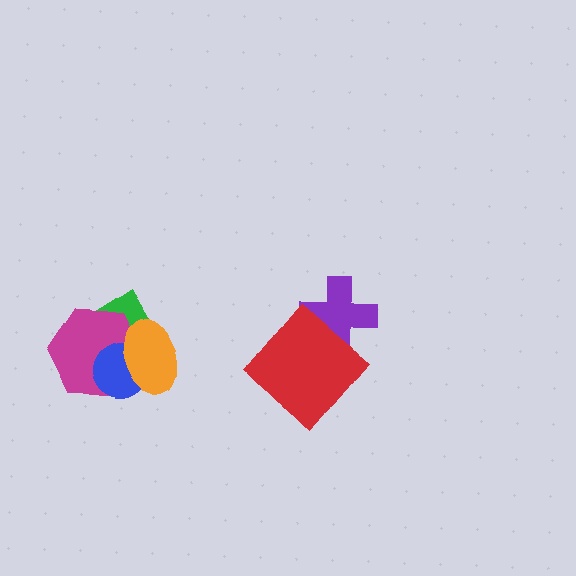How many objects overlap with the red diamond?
1 object overlaps with the red diamond.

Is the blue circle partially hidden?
Yes, it is partially covered by another shape.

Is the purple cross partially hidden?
Yes, it is partially covered by another shape.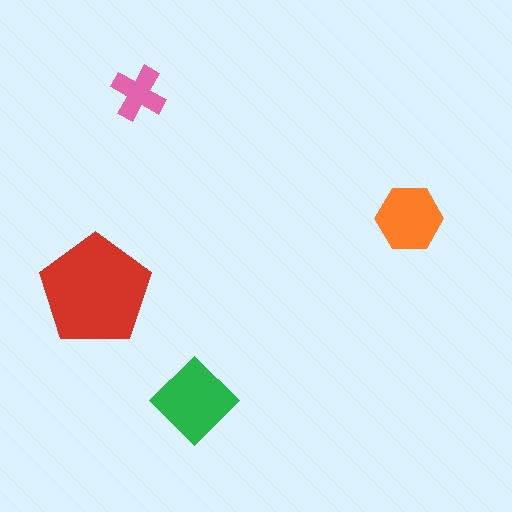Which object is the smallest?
The pink cross.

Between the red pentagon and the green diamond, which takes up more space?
The red pentagon.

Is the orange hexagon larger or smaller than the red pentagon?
Smaller.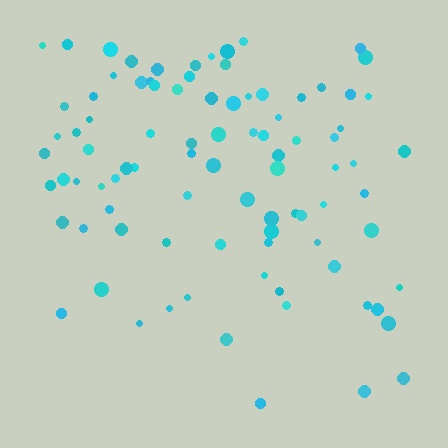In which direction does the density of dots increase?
From bottom to top, with the top side densest.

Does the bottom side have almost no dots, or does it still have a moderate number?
Still a moderate number, just noticeably fewer than the top.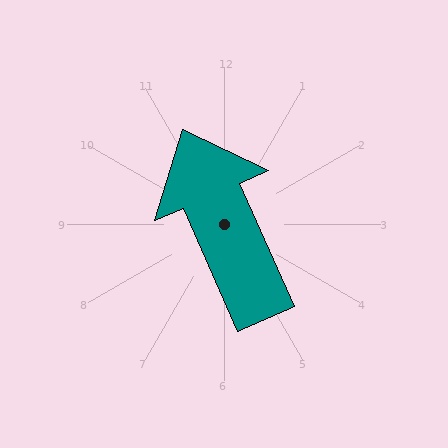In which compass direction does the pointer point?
Northwest.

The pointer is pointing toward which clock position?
Roughly 11 o'clock.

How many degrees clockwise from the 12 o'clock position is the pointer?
Approximately 336 degrees.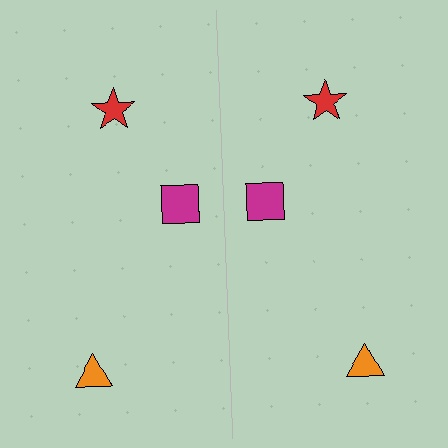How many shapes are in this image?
There are 6 shapes in this image.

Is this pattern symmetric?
Yes, this pattern has bilateral (reflection) symmetry.